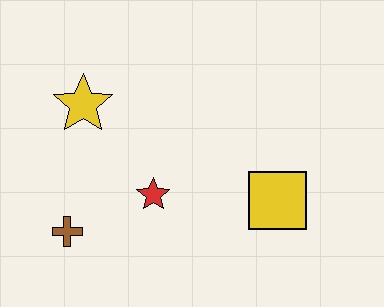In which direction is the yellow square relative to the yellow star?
The yellow square is to the right of the yellow star.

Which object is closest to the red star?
The brown cross is closest to the red star.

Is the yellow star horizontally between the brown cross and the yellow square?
Yes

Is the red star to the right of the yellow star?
Yes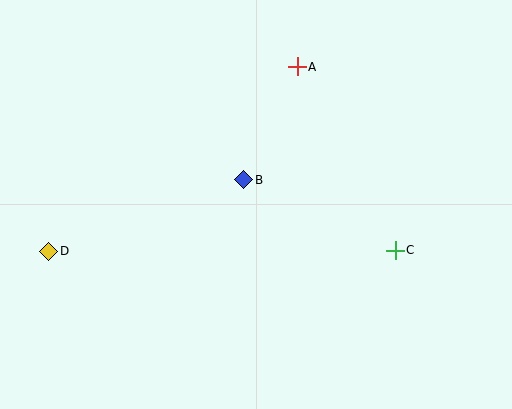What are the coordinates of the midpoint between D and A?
The midpoint between D and A is at (173, 159).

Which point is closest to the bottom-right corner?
Point C is closest to the bottom-right corner.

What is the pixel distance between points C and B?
The distance between C and B is 167 pixels.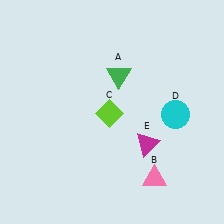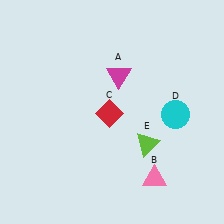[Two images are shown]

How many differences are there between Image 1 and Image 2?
There are 3 differences between the two images.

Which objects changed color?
A changed from green to magenta. C changed from lime to red. E changed from magenta to lime.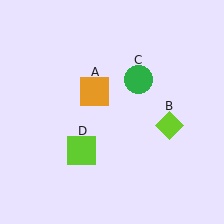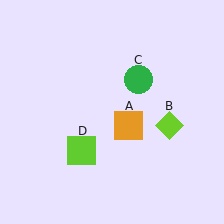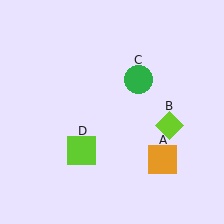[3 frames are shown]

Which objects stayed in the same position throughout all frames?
Lime diamond (object B) and green circle (object C) and lime square (object D) remained stationary.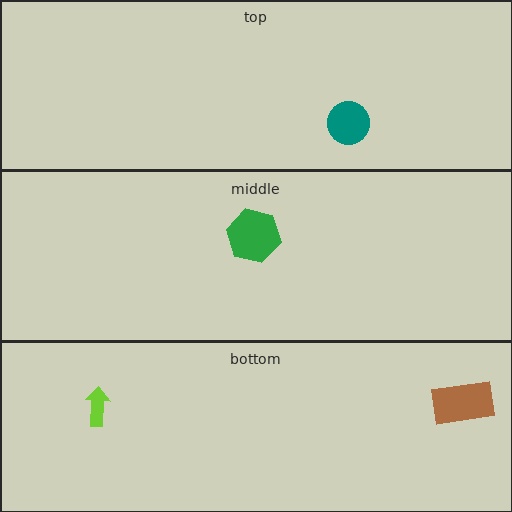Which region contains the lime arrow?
The bottom region.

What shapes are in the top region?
The teal circle.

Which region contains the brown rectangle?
The bottom region.